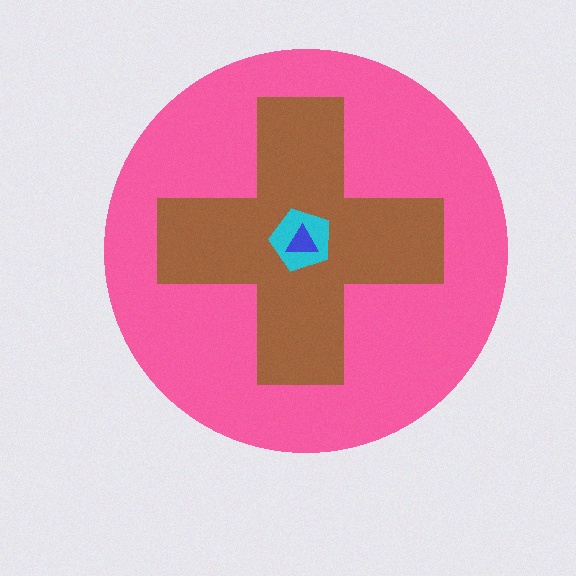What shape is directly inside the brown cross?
The cyan pentagon.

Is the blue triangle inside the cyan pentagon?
Yes.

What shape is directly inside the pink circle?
The brown cross.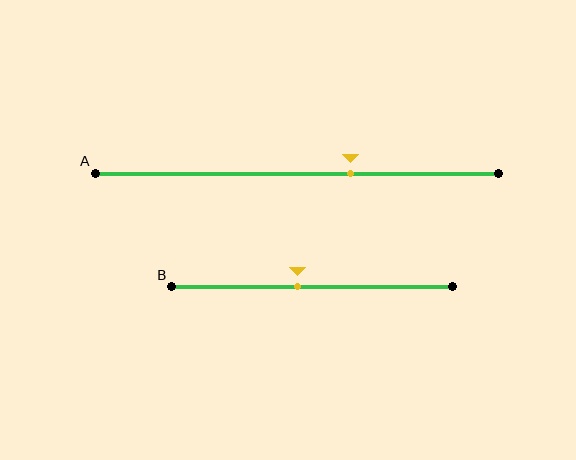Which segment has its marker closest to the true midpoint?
Segment B has its marker closest to the true midpoint.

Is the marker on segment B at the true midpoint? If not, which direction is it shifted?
No, the marker on segment B is shifted to the left by about 5% of the segment length.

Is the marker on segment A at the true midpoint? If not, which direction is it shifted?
No, the marker on segment A is shifted to the right by about 13% of the segment length.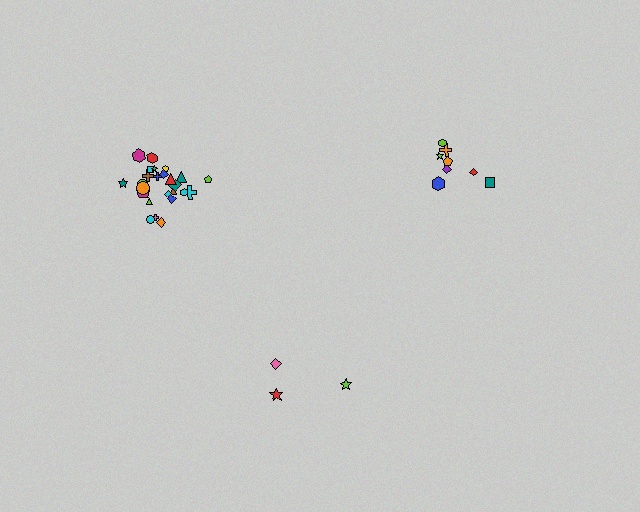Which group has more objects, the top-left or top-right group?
The top-left group.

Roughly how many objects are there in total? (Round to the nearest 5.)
Roughly 35 objects in total.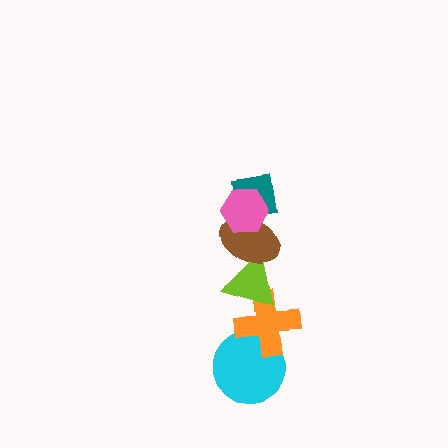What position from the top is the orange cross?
The orange cross is 5th from the top.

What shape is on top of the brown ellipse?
The teal square is on top of the brown ellipse.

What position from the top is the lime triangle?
The lime triangle is 4th from the top.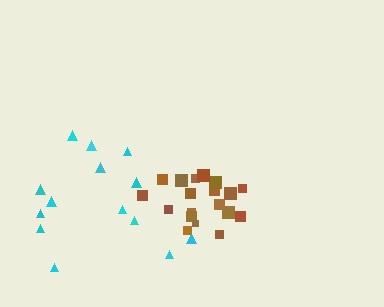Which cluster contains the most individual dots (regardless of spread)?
Brown (19).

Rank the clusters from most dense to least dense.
brown, cyan.